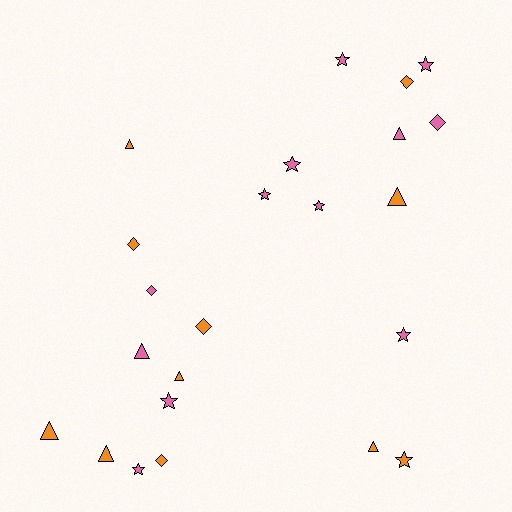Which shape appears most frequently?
Star, with 9 objects.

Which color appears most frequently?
Pink, with 12 objects.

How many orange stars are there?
There is 1 orange star.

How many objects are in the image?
There are 23 objects.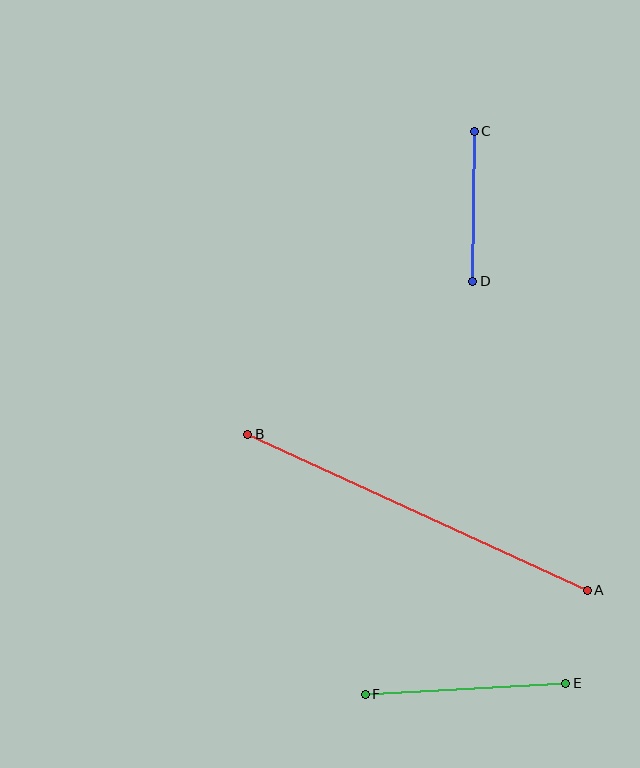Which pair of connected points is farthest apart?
Points A and B are farthest apart.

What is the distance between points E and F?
The distance is approximately 201 pixels.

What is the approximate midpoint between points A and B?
The midpoint is at approximately (417, 512) pixels.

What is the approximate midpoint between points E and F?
The midpoint is at approximately (466, 689) pixels.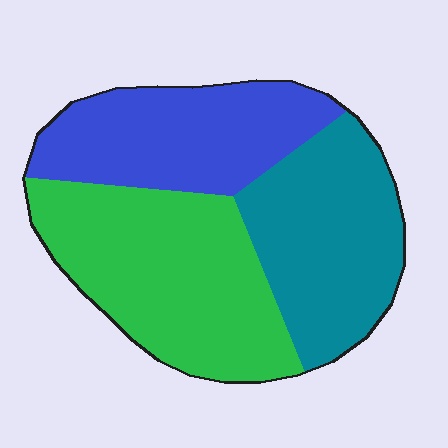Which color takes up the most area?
Green, at roughly 40%.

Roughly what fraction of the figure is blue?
Blue covers 29% of the figure.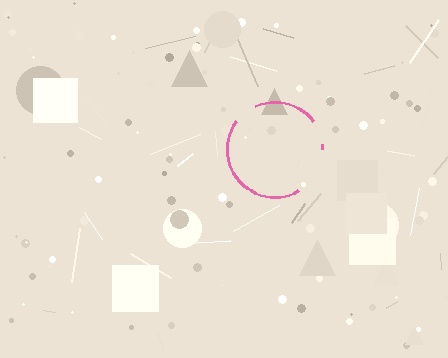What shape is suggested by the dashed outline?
The dashed outline suggests a circle.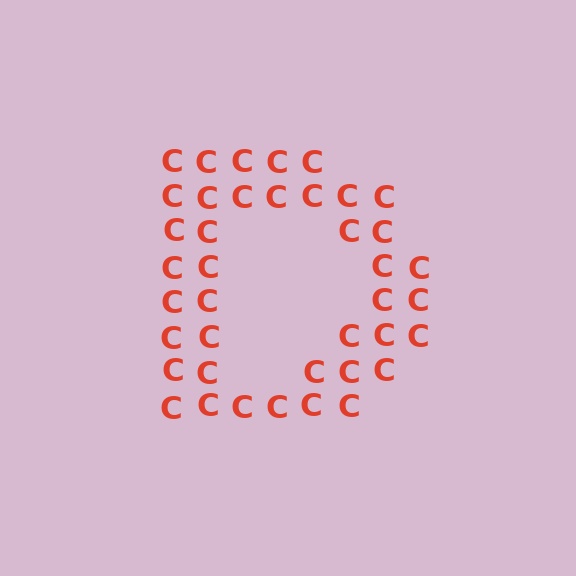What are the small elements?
The small elements are letter C's.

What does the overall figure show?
The overall figure shows the letter D.